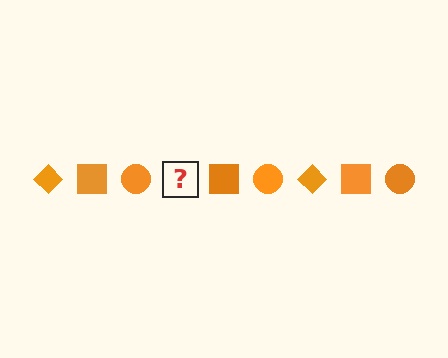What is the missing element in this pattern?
The missing element is an orange diamond.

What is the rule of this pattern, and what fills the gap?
The rule is that the pattern cycles through diamond, square, circle shapes in orange. The gap should be filled with an orange diamond.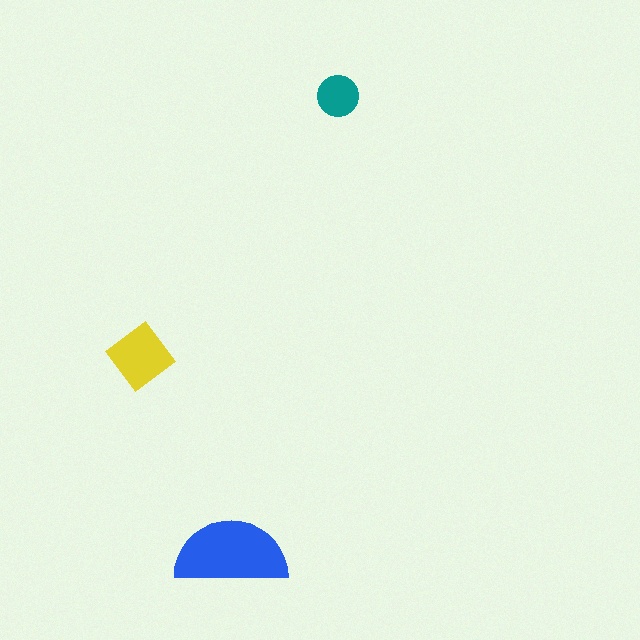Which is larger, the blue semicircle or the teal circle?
The blue semicircle.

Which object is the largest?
The blue semicircle.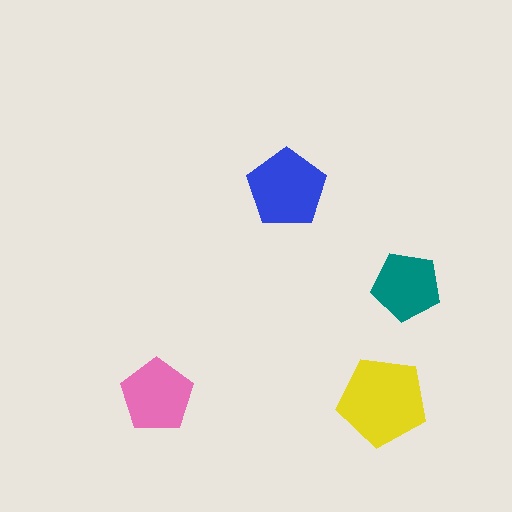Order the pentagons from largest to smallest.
the yellow one, the blue one, the pink one, the teal one.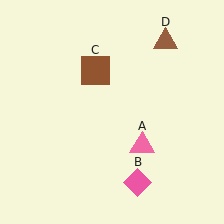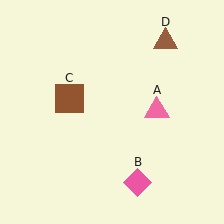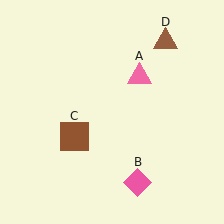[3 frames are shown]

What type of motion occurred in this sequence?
The pink triangle (object A), brown square (object C) rotated counterclockwise around the center of the scene.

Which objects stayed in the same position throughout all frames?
Pink diamond (object B) and brown triangle (object D) remained stationary.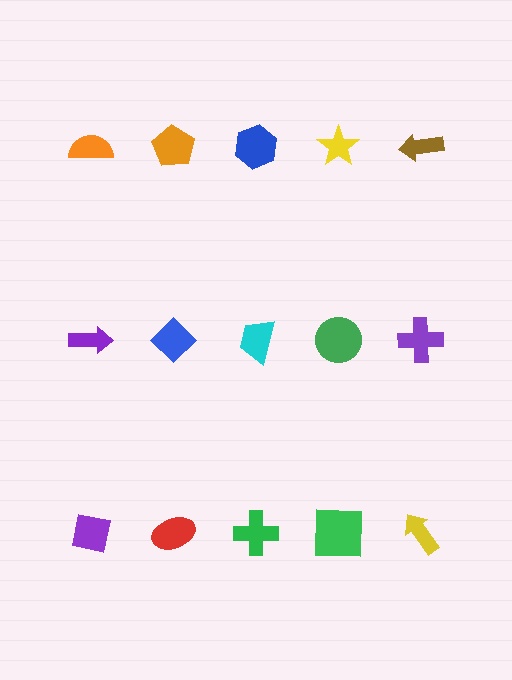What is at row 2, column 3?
A cyan trapezoid.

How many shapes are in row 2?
5 shapes.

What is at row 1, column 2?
An orange pentagon.